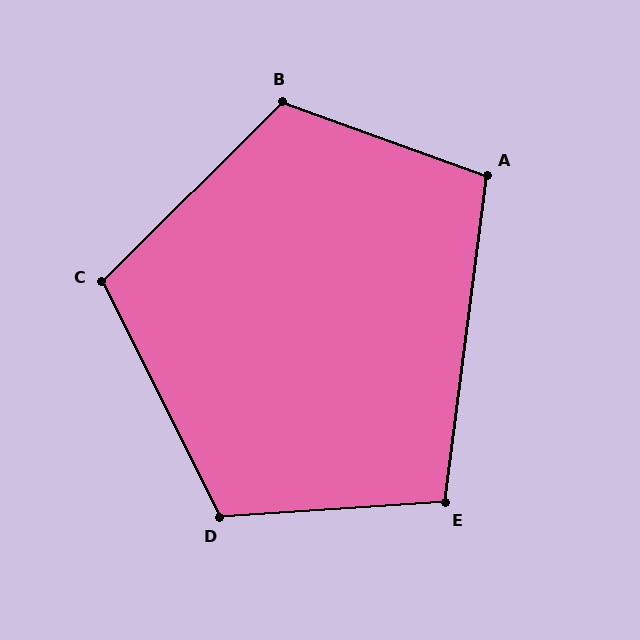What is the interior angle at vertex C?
Approximately 108 degrees (obtuse).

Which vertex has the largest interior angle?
B, at approximately 115 degrees.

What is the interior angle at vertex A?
Approximately 102 degrees (obtuse).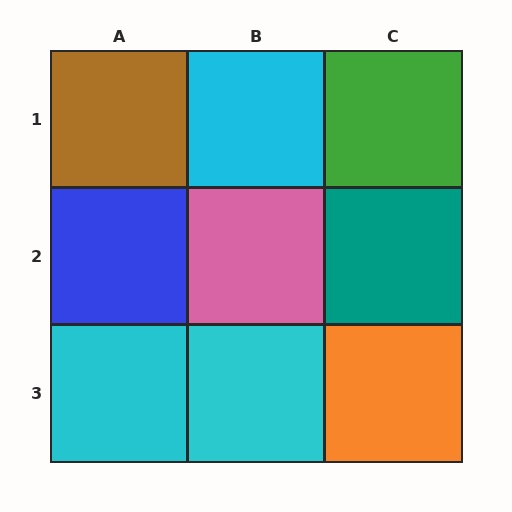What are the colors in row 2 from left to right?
Blue, pink, teal.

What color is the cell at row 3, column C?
Orange.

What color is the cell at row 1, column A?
Brown.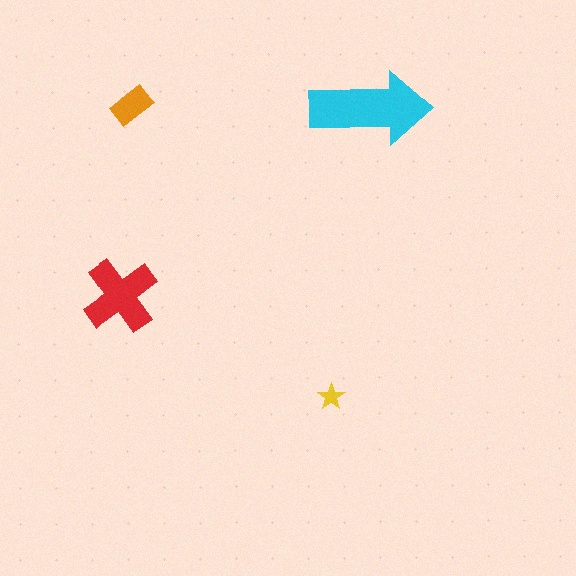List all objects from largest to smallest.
The cyan arrow, the red cross, the orange rectangle, the yellow star.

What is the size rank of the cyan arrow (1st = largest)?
1st.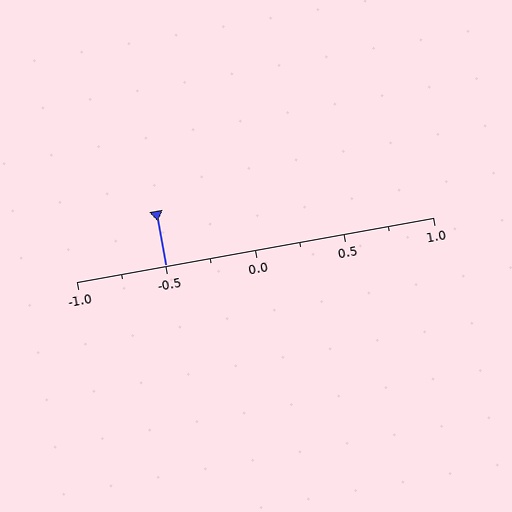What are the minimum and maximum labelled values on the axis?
The axis runs from -1.0 to 1.0.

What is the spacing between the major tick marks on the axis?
The major ticks are spaced 0.5 apart.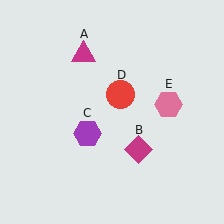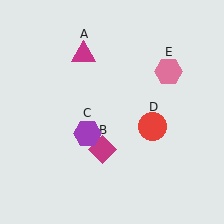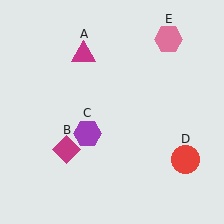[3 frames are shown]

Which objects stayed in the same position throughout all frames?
Magenta triangle (object A) and purple hexagon (object C) remained stationary.